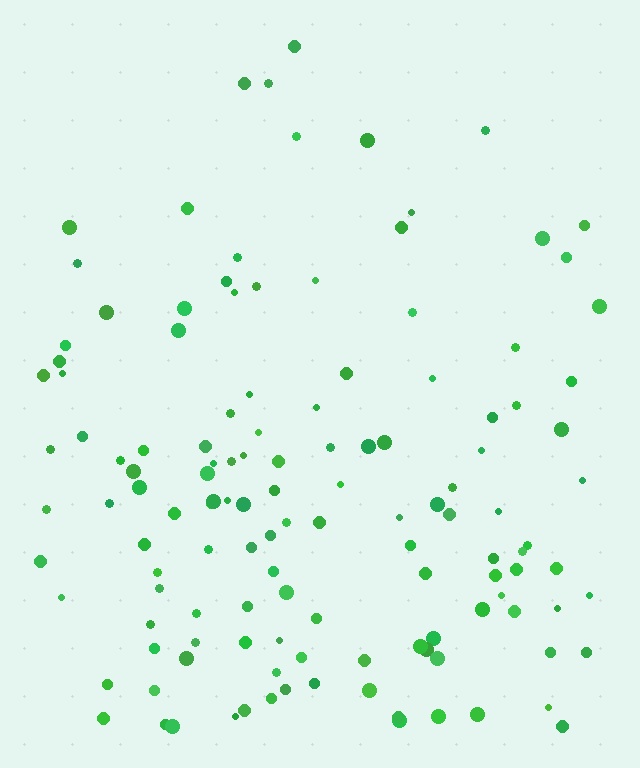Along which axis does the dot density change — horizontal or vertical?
Vertical.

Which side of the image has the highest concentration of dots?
The bottom.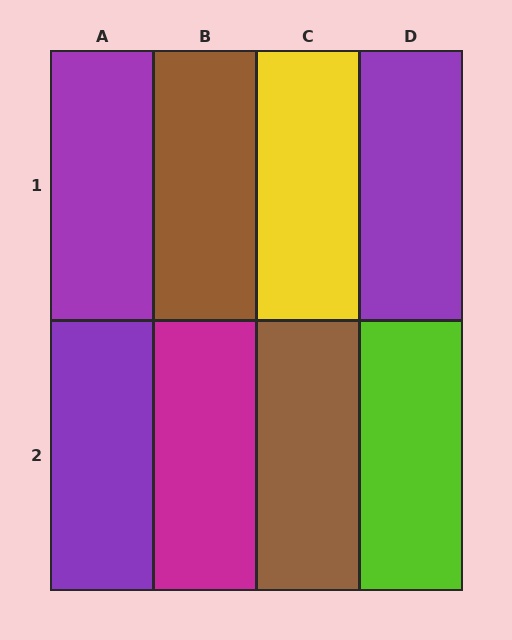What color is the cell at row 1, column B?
Brown.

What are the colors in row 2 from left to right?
Purple, magenta, brown, lime.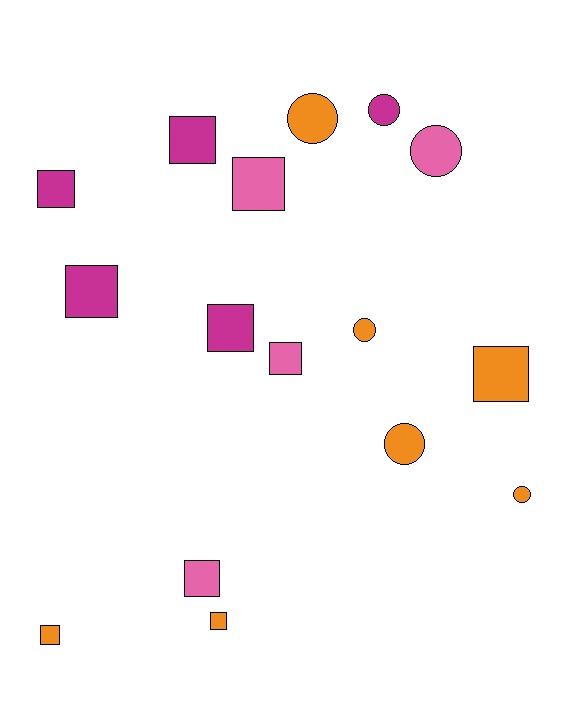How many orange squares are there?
There are 3 orange squares.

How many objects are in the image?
There are 16 objects.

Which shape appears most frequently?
Square, with 10 objects.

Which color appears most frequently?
Orange, with 7 objects.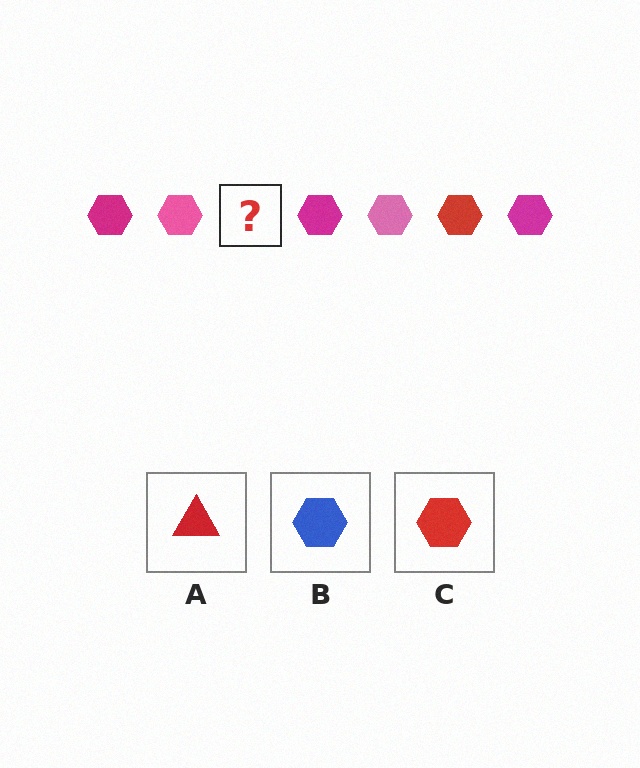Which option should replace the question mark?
Option C.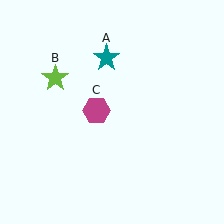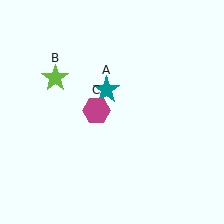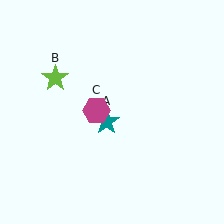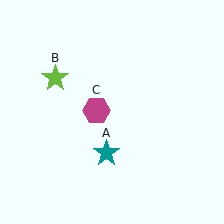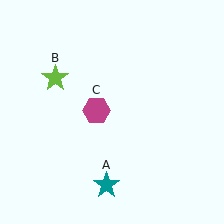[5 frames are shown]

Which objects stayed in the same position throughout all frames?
Lime star (object B) and magenta hexagon (object C) remained stationary.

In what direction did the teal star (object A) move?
The teal star (object A) moved down.